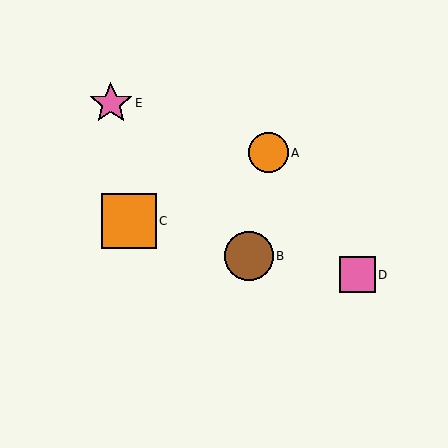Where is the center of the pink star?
The center of the pink star is at (111, 103).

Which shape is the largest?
The orange square (labeled C) is the largest.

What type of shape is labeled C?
Shape C is an orange square.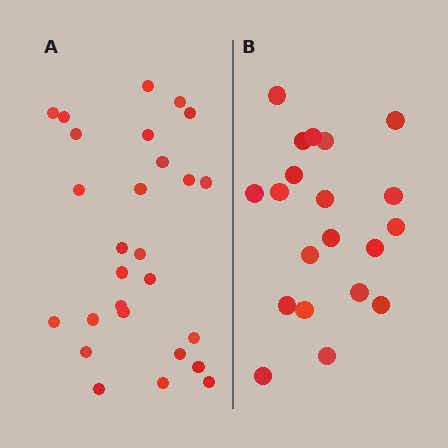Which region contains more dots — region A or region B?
Region A (the left region) has more dots.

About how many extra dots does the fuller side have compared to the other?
Region A has roughly 8 or so more dots than region B.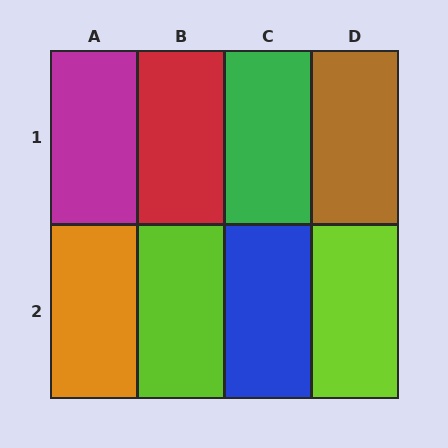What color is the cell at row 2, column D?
Lime.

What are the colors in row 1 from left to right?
Magenta, red, green, brown.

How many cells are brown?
1 cell is brown.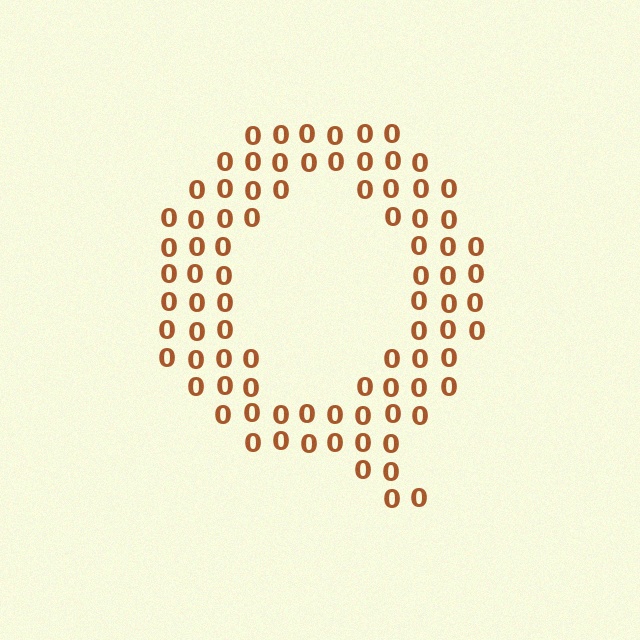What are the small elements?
The small elements are digit 0's.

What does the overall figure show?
The overall figure shows the letter Q.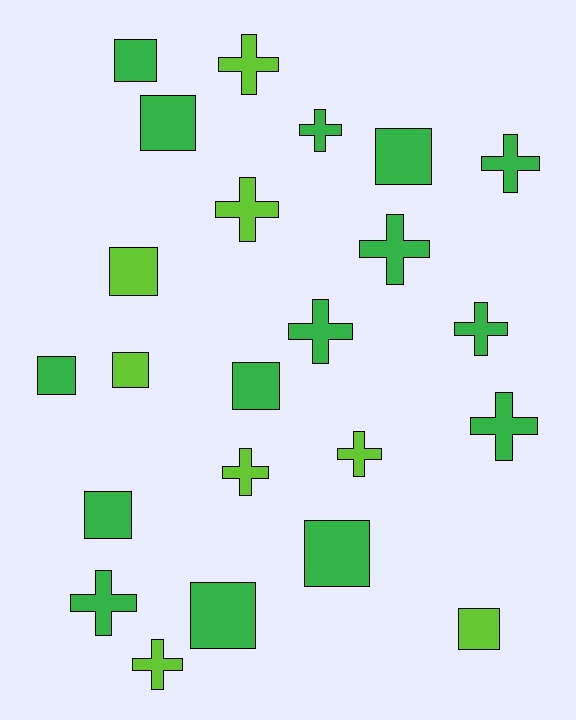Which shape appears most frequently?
Cross, with 12 objects.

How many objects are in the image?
There are 23 objects.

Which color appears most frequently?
Green, with 15 objects.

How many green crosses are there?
There are 7 green crosses.